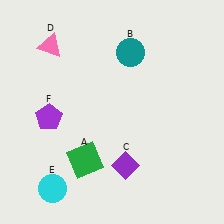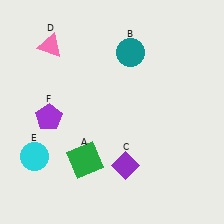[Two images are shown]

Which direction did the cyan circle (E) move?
The cyan circle (E) moved up.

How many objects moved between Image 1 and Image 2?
1 object moved between the two images.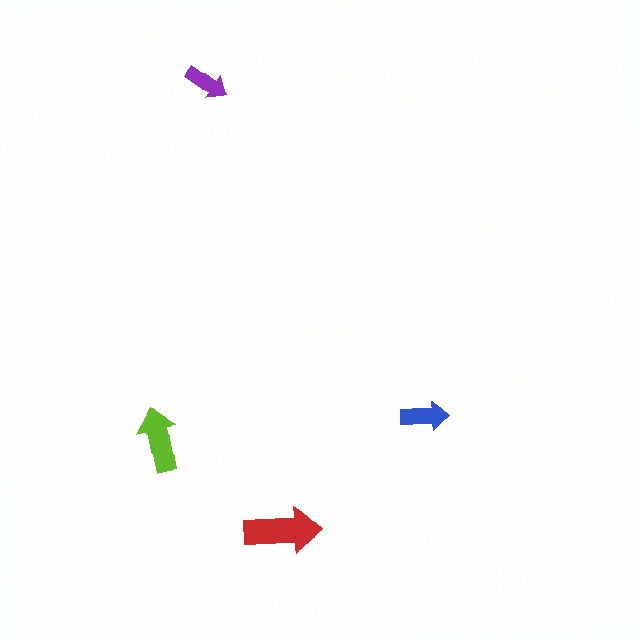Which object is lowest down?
The red arrow is bottommost.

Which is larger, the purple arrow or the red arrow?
The red one.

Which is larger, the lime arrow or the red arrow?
The red one.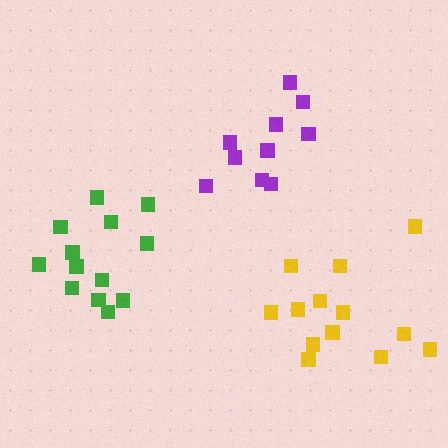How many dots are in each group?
Group 1: 13 dots, Group 2: 10 dots, Group 3: 13 dots (36 total).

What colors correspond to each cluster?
The clusters are colored: yellow, purple, green.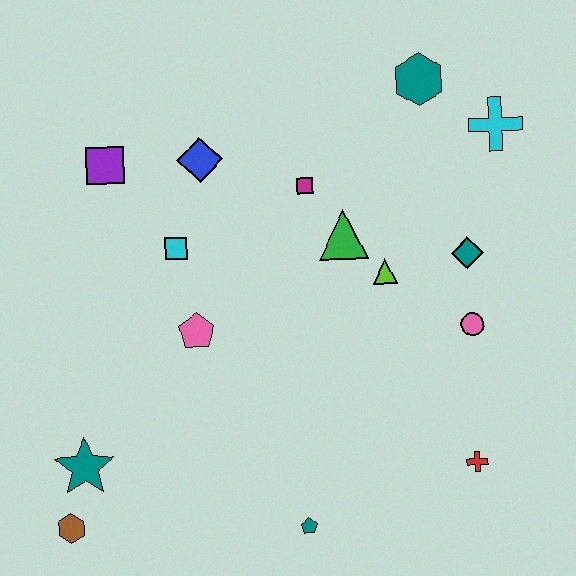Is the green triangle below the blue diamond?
Yes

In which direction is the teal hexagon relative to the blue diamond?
The teal hexagon is to the right of the blue diamond.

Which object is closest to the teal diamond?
The pink circle is closest to the teal diamond.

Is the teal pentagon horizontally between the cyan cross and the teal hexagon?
No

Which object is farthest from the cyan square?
The red cross is farthest from the cyan square.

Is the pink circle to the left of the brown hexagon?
No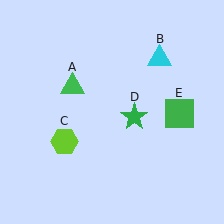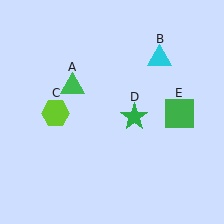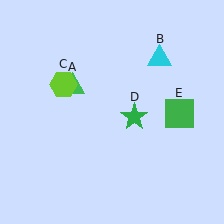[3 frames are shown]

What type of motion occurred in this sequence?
The lime hexagon (object C) rotated clockwise around the center of the scene.